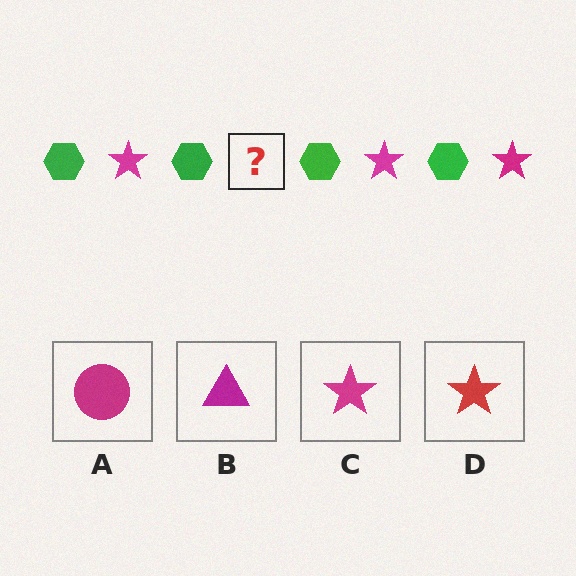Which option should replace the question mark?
Option C.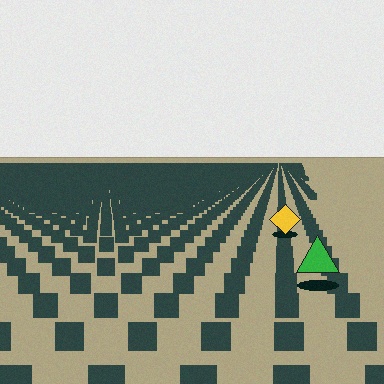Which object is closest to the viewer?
The green triangle is closest. The texture marks near it are larger and more spread out.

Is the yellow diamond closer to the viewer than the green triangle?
No. The green triangle is closer — you can tell from the texture gradient: the ground texture is coarser near it.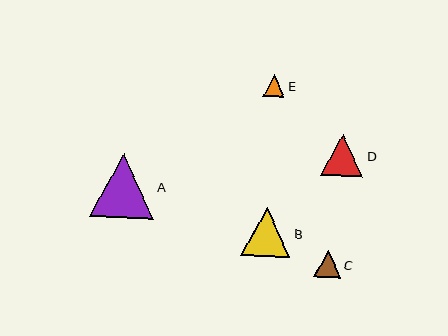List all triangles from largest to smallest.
From largest to smallest: A, B, D, C, E.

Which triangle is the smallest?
Triangle E is the smallest with a size of approximately 22 pixels.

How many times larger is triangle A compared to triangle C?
Triangle A is approximately 2.4 times the size of triangle C.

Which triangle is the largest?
Triangle A is the largest with a size of approximately 64 pixels.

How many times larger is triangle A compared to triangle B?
Triangle A is approximately 1.3 times the size of triangle B.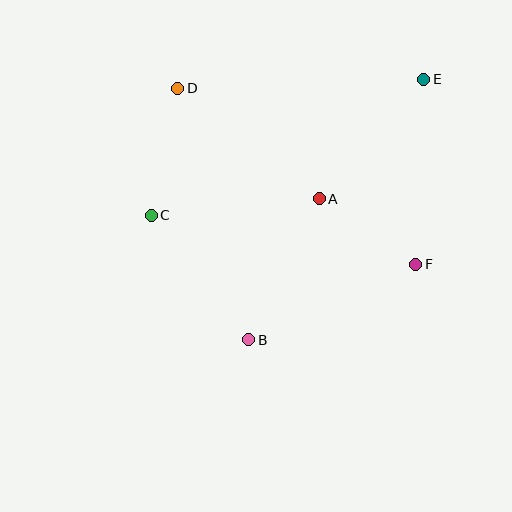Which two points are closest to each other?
Points A and F are closest to each other.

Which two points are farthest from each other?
Points B and E are farthest from each other.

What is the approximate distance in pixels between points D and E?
The distance between D and E is approximately 246 pixels.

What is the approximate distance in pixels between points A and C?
The distance between A and C is approximately 169 pixels.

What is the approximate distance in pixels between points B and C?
The distance between B and C is approximately 158 pixels.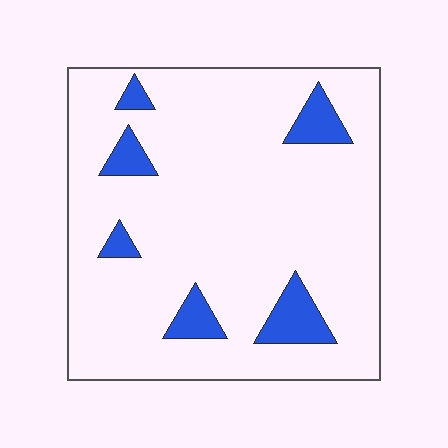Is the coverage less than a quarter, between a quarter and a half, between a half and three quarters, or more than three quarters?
Less than a quarter.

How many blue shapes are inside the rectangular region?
6.